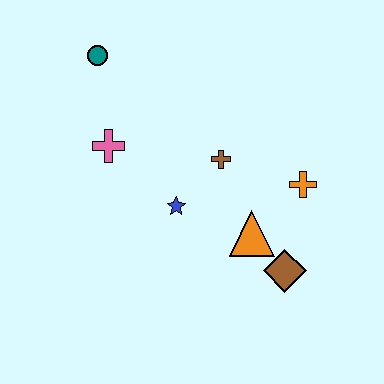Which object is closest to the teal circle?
The pink cross is closest to the teal circle.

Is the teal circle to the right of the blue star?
No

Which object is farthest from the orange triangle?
The teal circle is farthest from the orange triangle.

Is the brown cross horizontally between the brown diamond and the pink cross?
Yes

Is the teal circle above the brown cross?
Yes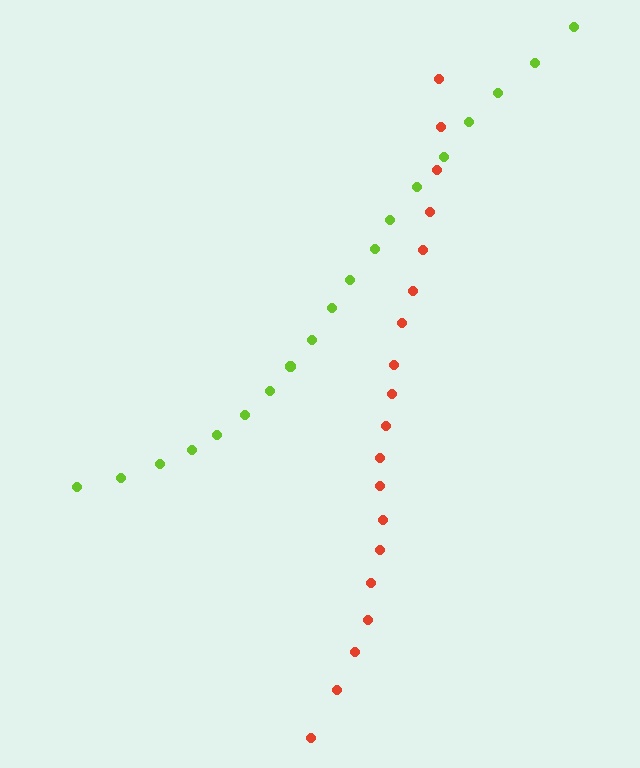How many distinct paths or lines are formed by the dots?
There are 2 distinct paths.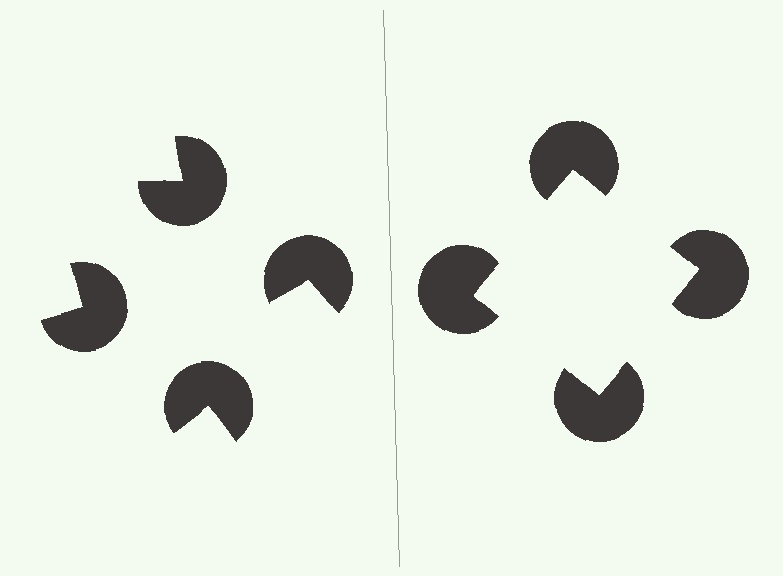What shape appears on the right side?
An illusory square.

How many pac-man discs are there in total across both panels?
8 — 4 on each side.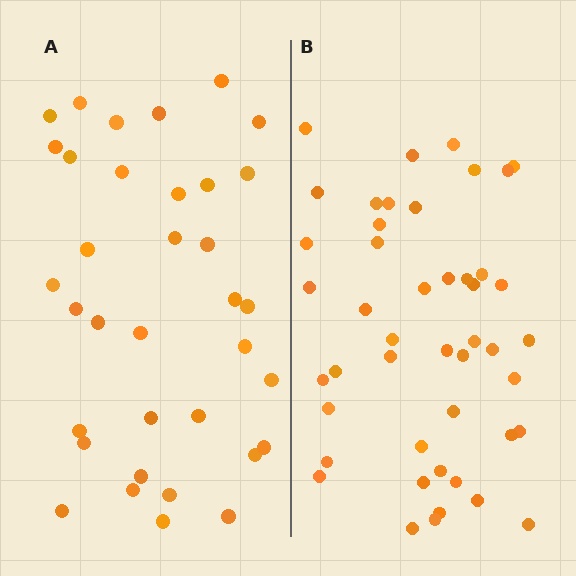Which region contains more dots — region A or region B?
Region B (the right region) has more dots.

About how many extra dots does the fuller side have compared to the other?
Region B has roughly 12 or so more dots than region A.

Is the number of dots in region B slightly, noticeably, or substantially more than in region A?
Region B has noticeably more, but not dramatically so. The ratio is roughly 1.3 to 1.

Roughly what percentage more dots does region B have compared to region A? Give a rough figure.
About 30% more.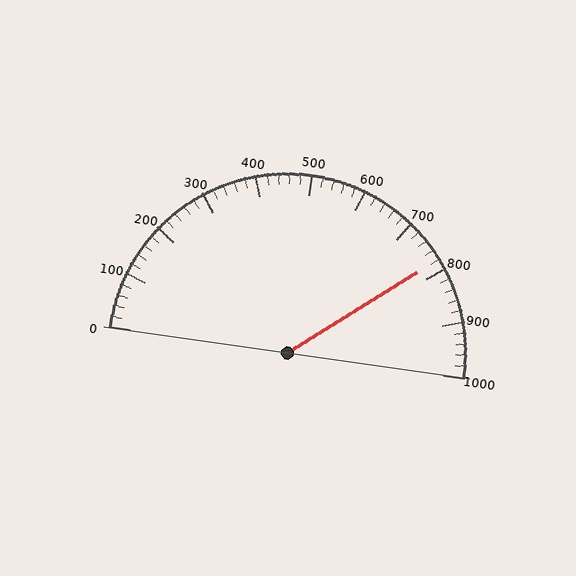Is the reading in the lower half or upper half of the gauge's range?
The reading is in the upper half of the range (0 to 1000).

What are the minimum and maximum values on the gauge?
The gauge ranges from 0 to 1000.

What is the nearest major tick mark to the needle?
The nearest major tick mark is 800.